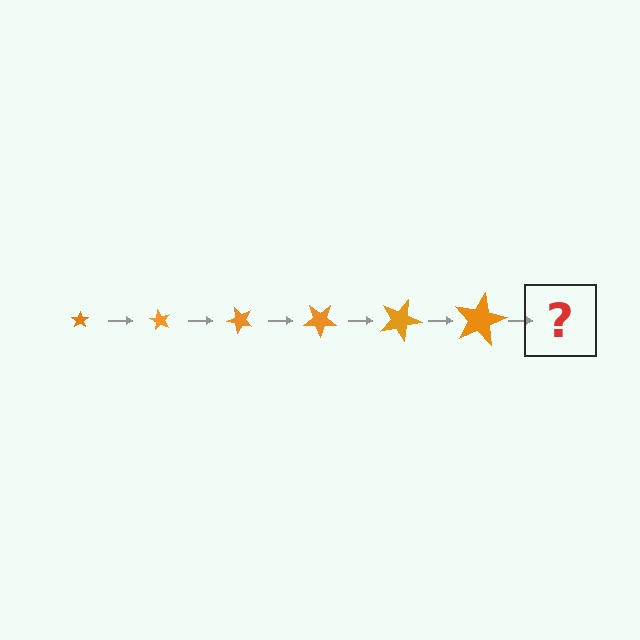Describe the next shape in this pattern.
It should be a star, larger than the previous one and rotated 360 degrees from the start.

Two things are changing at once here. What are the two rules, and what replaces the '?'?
The two rules are that the star grows larger each step and it rotates 60 degrees each step. The '?' should be a star, larger than the previous one and rotated 360 degrees from the start.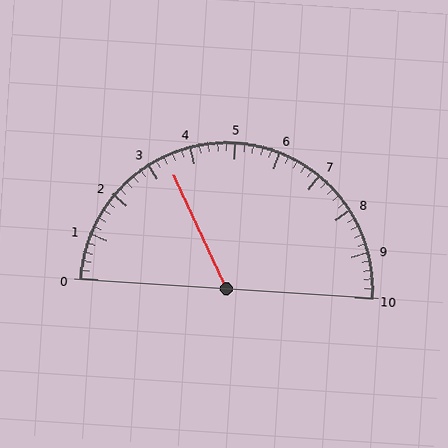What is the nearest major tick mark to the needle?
The nearest major tick mark is 3.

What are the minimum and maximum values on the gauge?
The gauge ranges from 0 to 10.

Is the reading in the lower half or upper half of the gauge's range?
The reading is in the lower half of the range (0 to 10).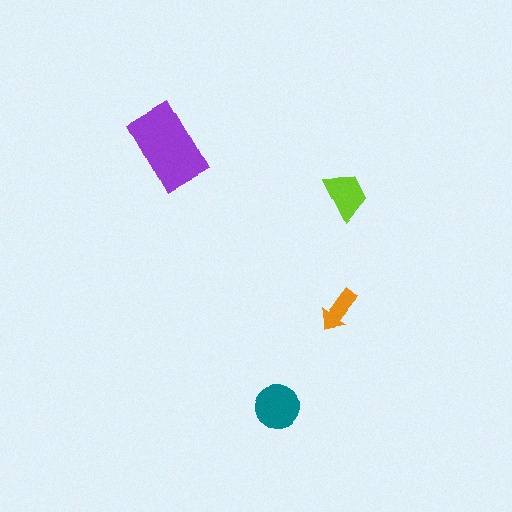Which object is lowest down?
The teal circle is bottommost.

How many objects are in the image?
There are 4 objects in the image.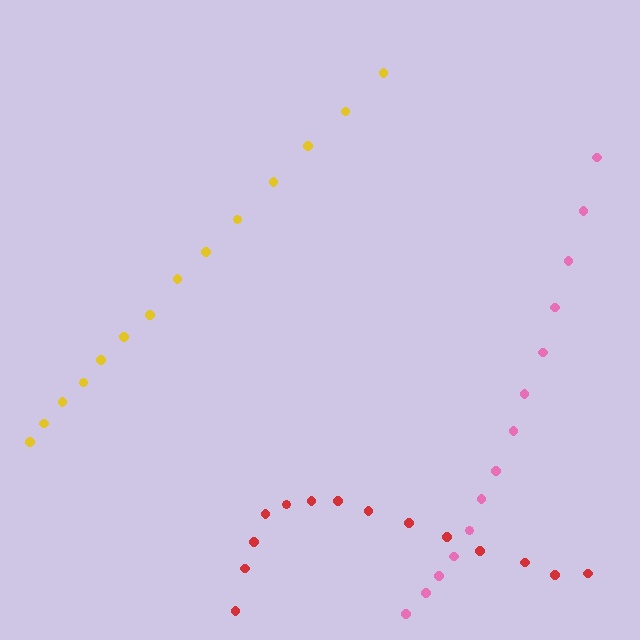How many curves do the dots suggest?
There are 3 distinct paths.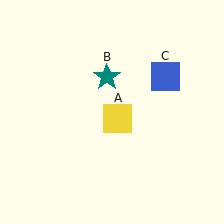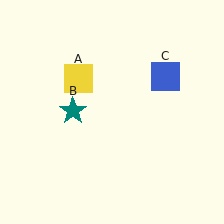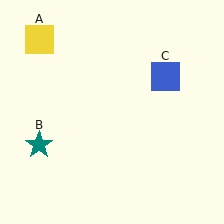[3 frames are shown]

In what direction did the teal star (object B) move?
The teal star (object B) moved down and to the left.